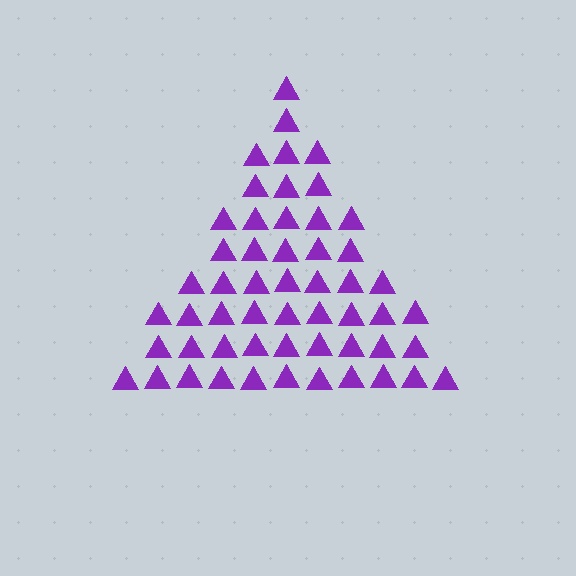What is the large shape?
The large shape is a triangle.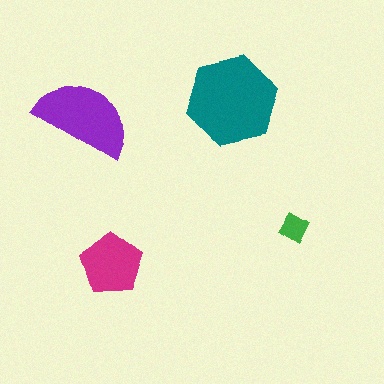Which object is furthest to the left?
The purple semicircle is leftmost.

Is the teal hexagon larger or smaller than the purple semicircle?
Larger.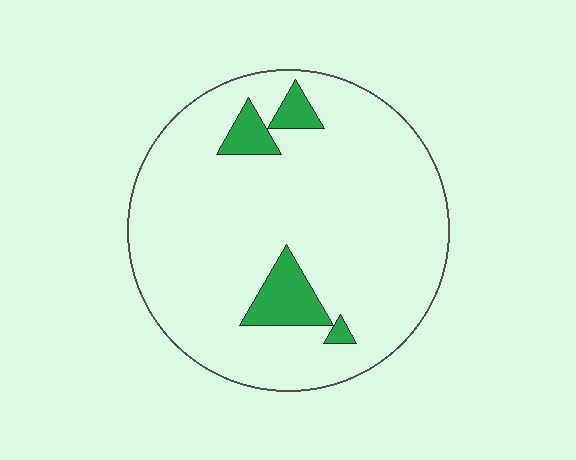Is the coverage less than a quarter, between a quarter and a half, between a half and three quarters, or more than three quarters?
Less than a quarter.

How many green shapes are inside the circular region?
4.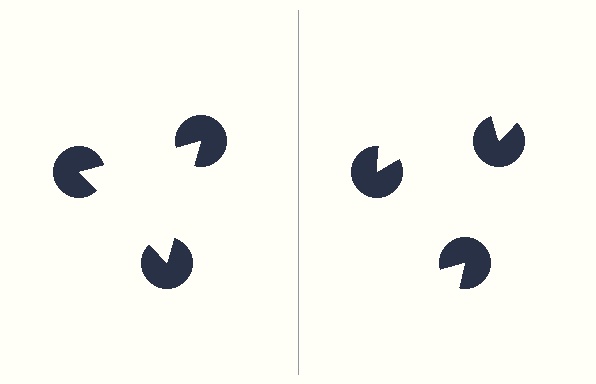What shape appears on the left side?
An illusory triangle.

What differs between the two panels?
The pac-man discs are positioned identically on both sides; only the wedge orientations differ. On the left they align to a triangle; on the right they are misaligned.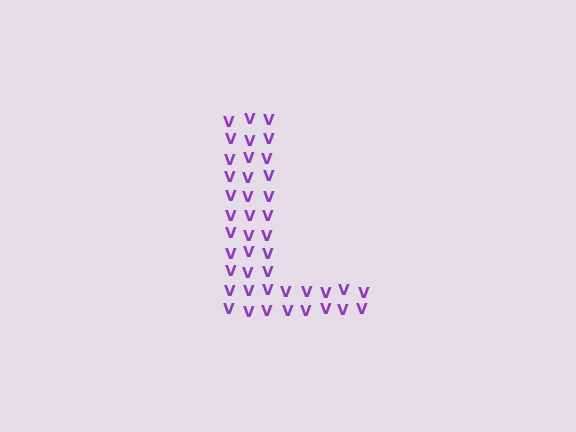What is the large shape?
The large shape is the letter L.